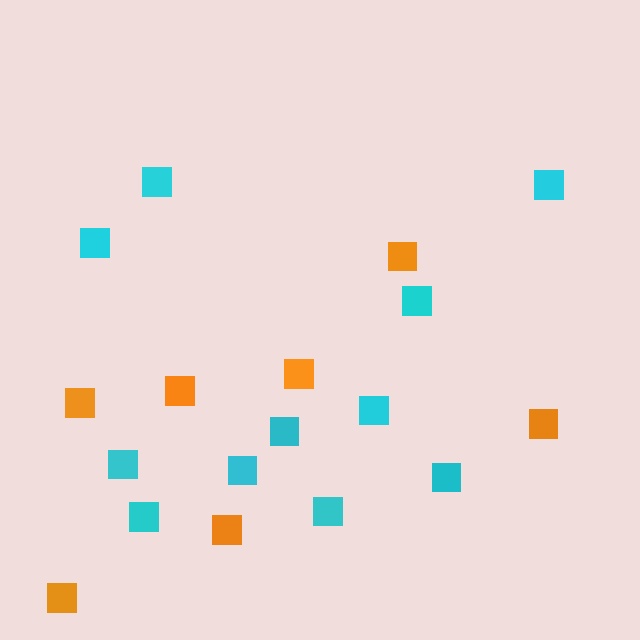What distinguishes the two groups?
There are 2 groups: one group of cyan squares (11) and one group of orange squares (7).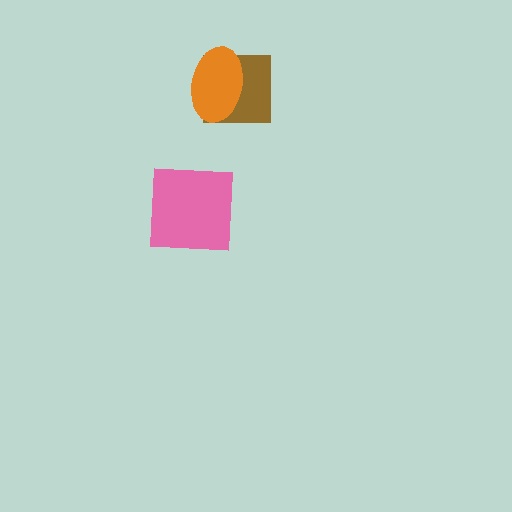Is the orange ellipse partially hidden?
No, no other shape covers it.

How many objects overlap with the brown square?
1 object overlaps with the brown square.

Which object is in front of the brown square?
The orange ellipse is in front of the brown square.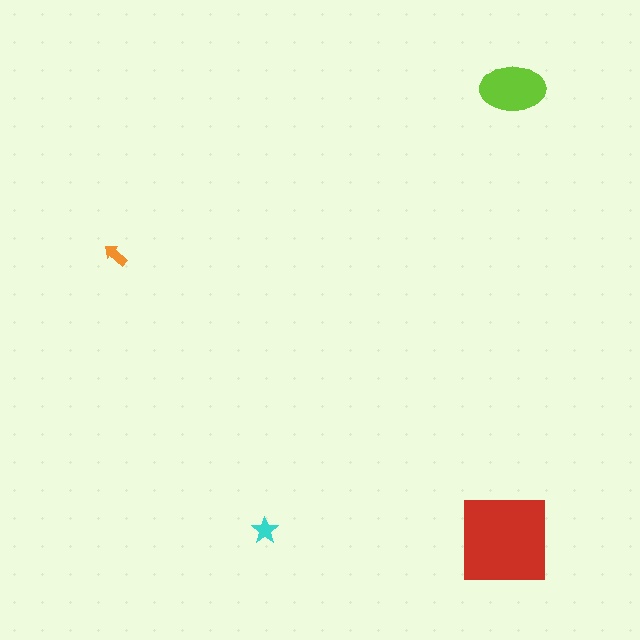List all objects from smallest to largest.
The orange arrow, the cyan star, the lime ellipse, the red square.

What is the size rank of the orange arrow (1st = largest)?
4th.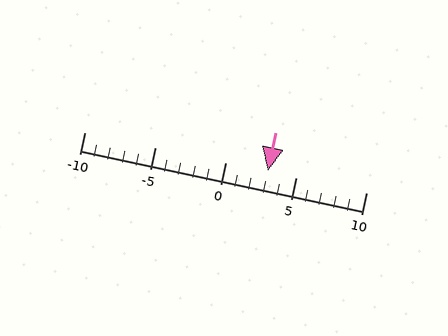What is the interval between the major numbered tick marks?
The major tick marks are spaced 5 units apart.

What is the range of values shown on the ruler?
The ruler shows values from -10 to 10.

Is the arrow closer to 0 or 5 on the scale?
The arrow is closer to 5.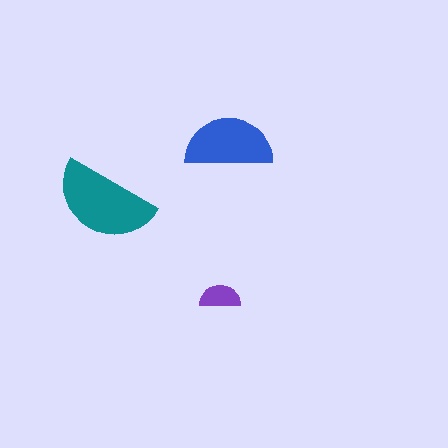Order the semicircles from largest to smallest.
the teal one, the blue one, the purple one.